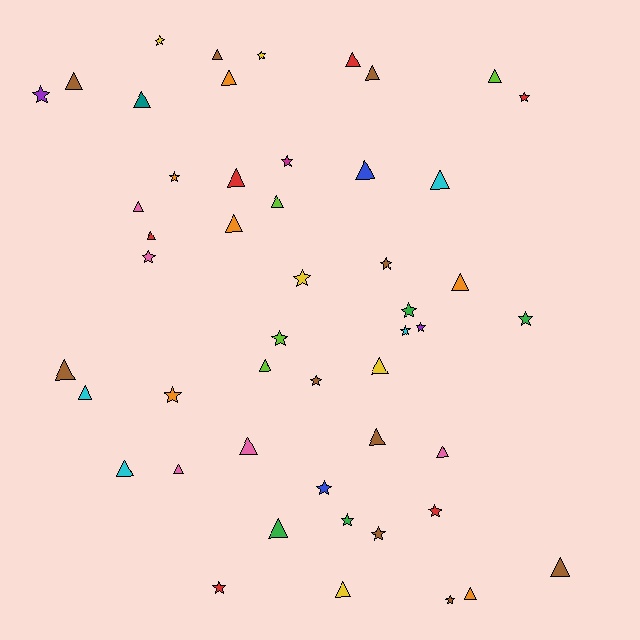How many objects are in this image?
There are 50 objects.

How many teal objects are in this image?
There is 1 teal object.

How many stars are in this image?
There are 22 stars.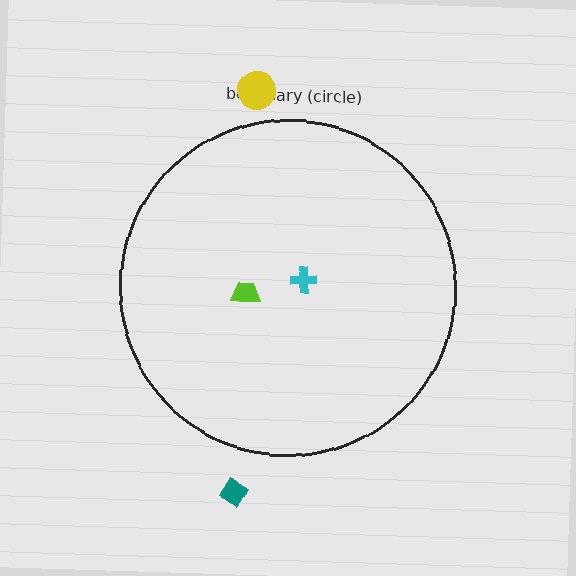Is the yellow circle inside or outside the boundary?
Outside.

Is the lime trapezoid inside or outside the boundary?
Inside.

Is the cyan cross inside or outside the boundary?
Inside.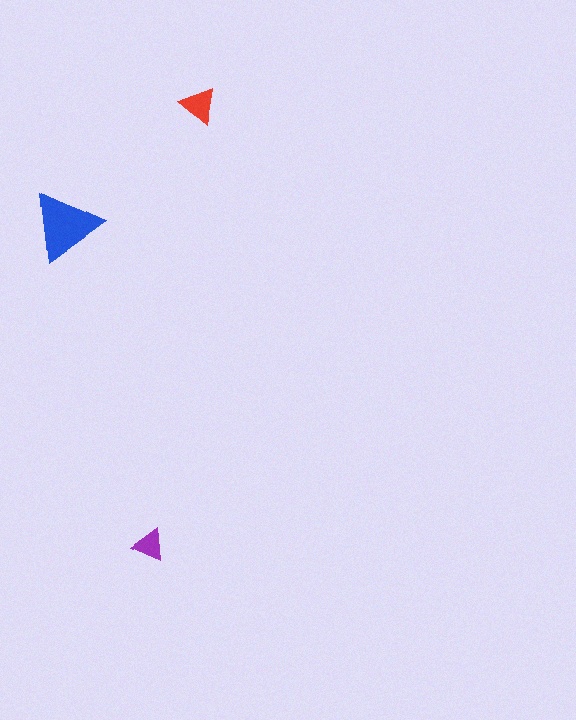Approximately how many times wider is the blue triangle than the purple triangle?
About 2 times wider.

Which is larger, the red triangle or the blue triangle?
The blue one.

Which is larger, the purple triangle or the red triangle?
The red one.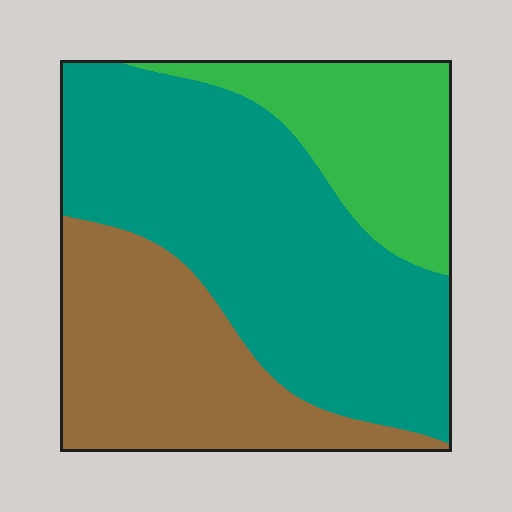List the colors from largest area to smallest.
From largest to smallest: teal, brown, green.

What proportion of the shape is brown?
Brown covers 29% of the shape.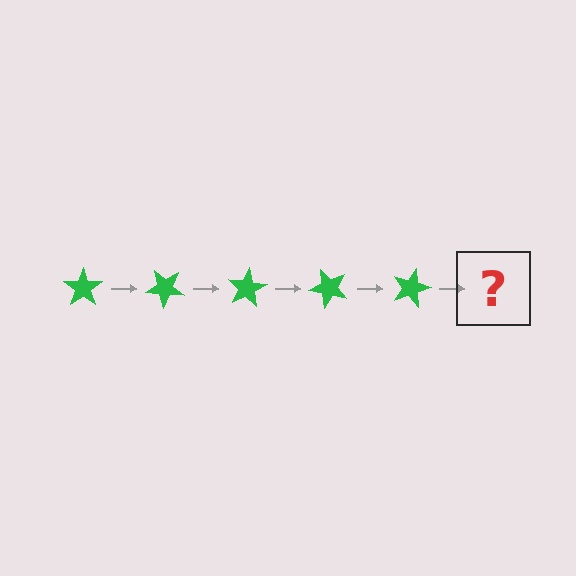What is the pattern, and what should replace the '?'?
The pattern is that the star rotates 40 degrees each step. The '?' should be a green star rotated 200 degrees.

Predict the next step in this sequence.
The next step is a green star rotated 200 degrees.